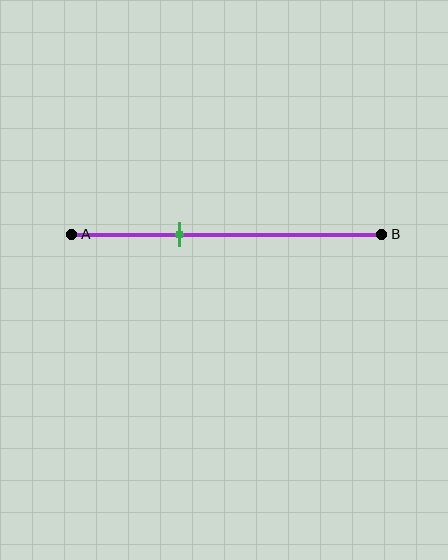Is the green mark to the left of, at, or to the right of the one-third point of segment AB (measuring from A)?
The green mark is approximately at the one-third point of segment AB.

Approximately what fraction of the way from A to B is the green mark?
The green mark is approximately 35% of the way from A to B.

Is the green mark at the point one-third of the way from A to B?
Yes, the mark is approximately at the one-third point.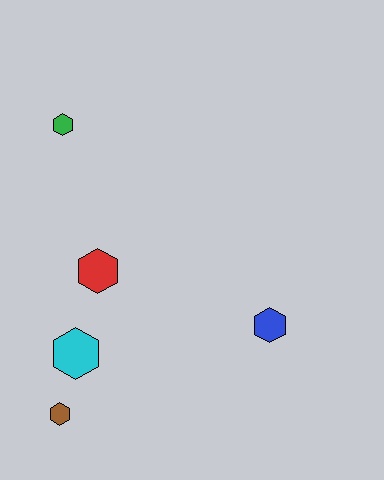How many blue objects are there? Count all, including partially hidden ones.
There is 1 blue object.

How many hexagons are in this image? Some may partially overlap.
There are 5 hexagons.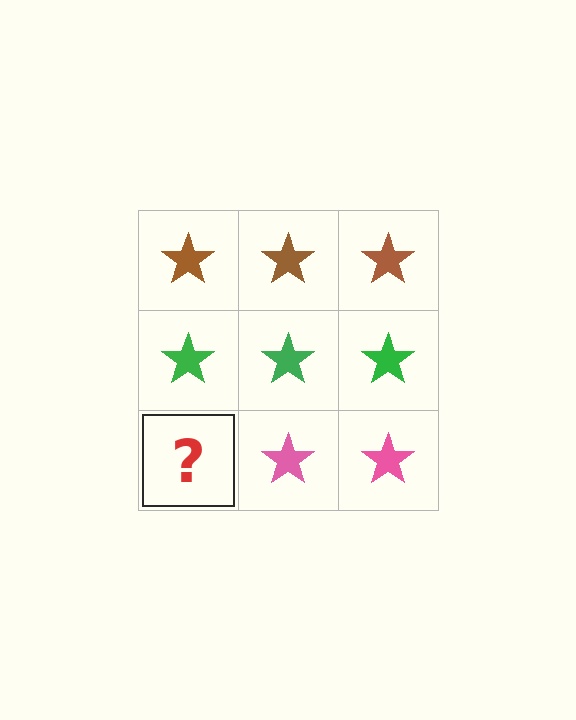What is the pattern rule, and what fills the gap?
The rule is that each row has a consistent color. The gap should be filled with a pink star.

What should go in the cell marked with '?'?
The missing cell should contain a pink star.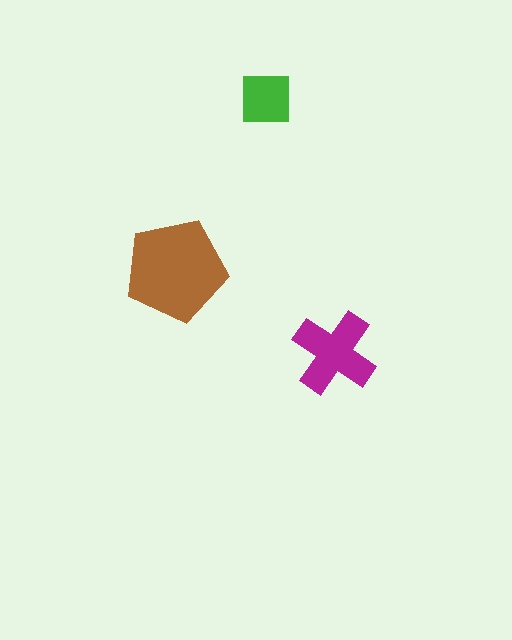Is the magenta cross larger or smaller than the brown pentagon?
Smaller.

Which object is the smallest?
The green square.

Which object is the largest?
The brown pentagon.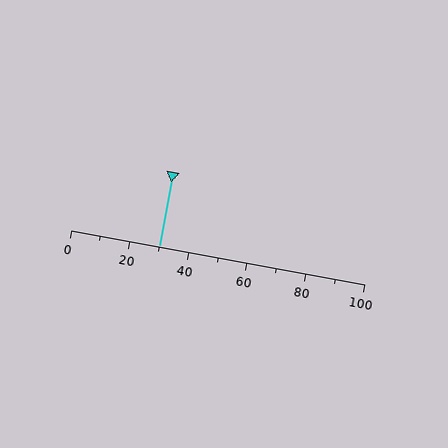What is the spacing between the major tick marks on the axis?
The major ticks are spaced 20 apart.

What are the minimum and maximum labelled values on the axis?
The axis runs from 0 to 100.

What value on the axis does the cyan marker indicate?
The marker indicates approximately 30.